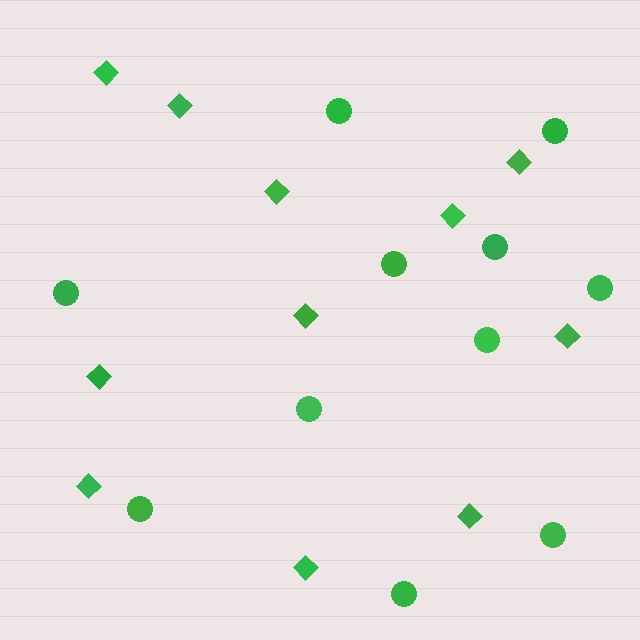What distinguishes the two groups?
There are 2 groups: one group of circles (11) and one group of diamonds (11).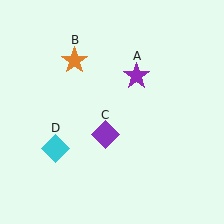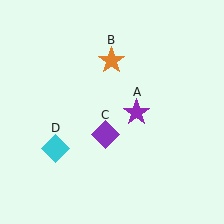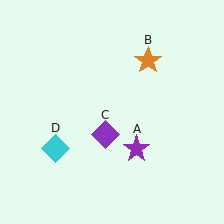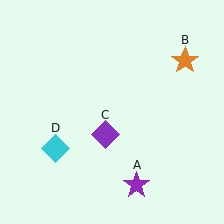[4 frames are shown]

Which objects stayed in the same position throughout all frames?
Purple diamond (object C) and cyan diamond (object D) remained stationary.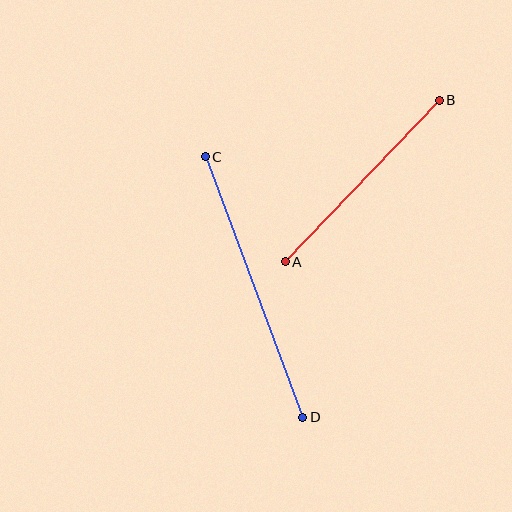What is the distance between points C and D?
The distance is approximately 278 pixels.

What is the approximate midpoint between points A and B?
The midpoint is at approximately (362, 181) pixels.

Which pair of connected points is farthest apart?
Points C and D are farthest apart.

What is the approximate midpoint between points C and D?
The midpoint is at approximately (254, 287) pixels.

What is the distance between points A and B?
The distance is approximately 223 pixels.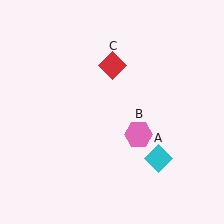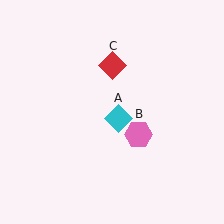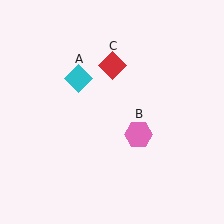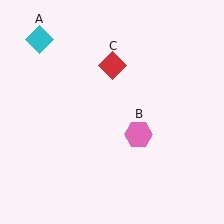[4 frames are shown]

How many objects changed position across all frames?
1 object changed position: cyan diamond (object A).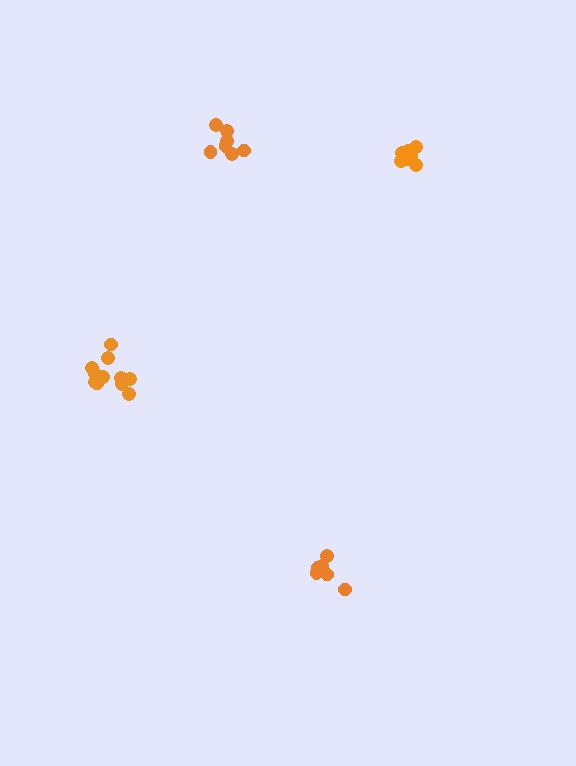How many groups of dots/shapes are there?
There are 4 groups.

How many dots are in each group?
Group 1: 7 dots, Group 2: 7 dots, Group 3: 6 dots, Group 4: 11 dots (31 total).